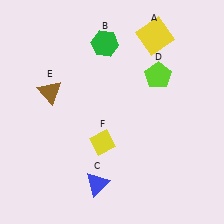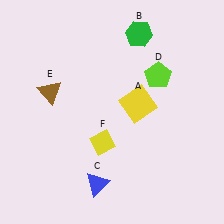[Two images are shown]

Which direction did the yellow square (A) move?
The yellow square (A) moved down.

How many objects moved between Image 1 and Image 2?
2 objects moved between the two images.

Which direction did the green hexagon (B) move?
The green hexagon (B) moved right.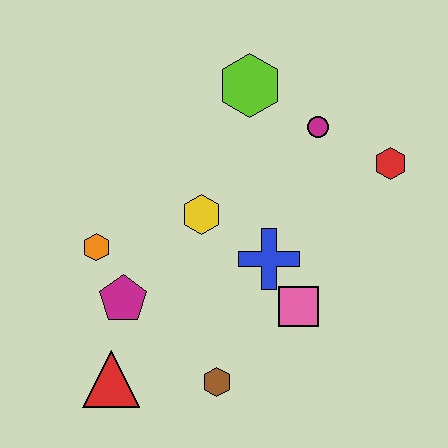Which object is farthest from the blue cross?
The red triangle is farthest from the blue cross.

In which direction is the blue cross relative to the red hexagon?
The blue cross is to the left of the red hexagon.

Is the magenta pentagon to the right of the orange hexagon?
Yes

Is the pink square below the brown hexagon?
No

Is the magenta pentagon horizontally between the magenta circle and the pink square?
No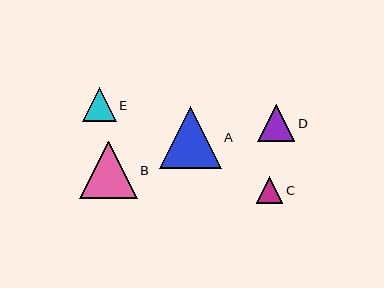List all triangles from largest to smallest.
From largest to smallest: A, B, D, E, C.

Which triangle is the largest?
Triangle A is the largest with a size of approximately 62 pixels.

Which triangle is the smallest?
Triangle C is the smallest with a size of approximately 27 pixels.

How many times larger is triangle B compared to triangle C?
Triangle B is approximately 2.1 times the size of triangle C.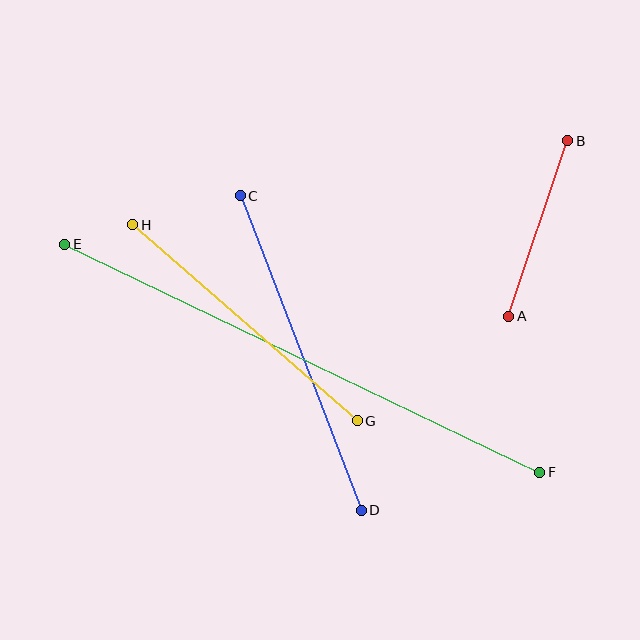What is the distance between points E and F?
The distance is approximately 526 pixels.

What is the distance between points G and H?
The distance is approximately 298 pixels.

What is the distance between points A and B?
The distance is approximately 185 pixels.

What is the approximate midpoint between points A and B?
The midpoint is at approximately (538, 229) pixels.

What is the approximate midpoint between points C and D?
The midpoint is at approximately (301, 353) pixels.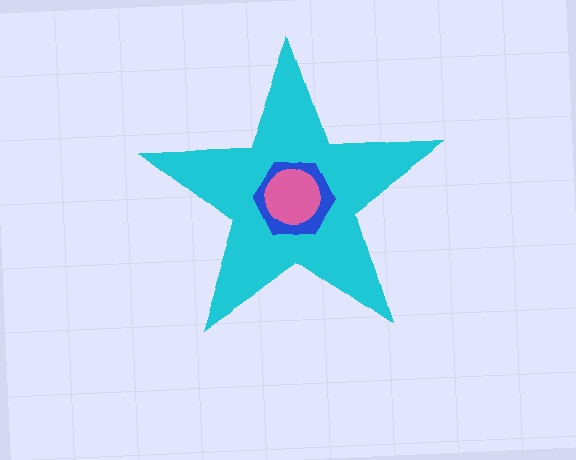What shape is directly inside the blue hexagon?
The pink circle.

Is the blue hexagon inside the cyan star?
Yes.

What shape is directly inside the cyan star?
The blue hexagon.